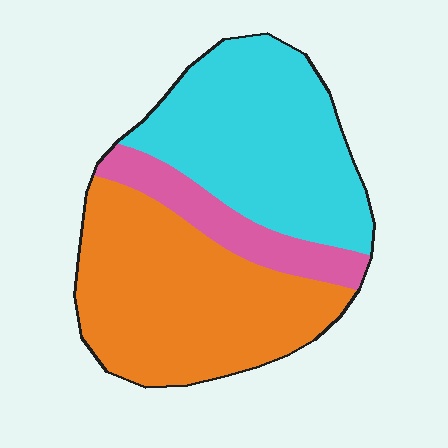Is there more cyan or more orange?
Orange.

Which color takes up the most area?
Orange, at roughly 45%.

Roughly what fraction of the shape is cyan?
Cyan takes up about two fifths (2/5) of the shape.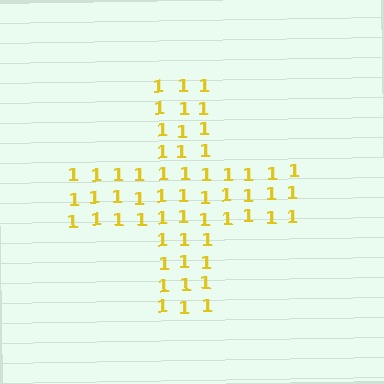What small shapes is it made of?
It is made of small digit 1's.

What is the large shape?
The large shape is a cross.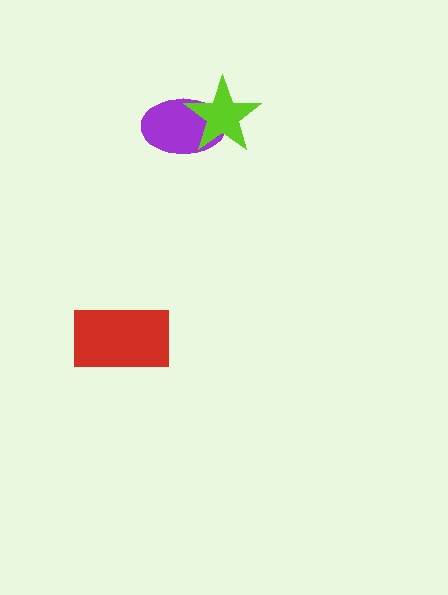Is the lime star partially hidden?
No, no other shape covers it.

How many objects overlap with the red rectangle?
0 objects overlap with the red rectangle.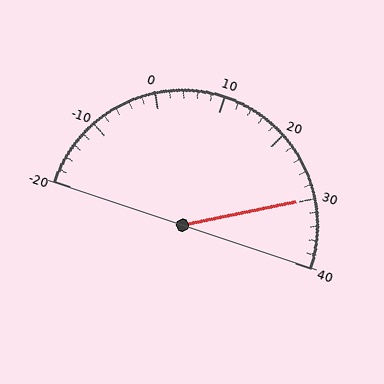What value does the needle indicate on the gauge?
The needle indicates approximately 30.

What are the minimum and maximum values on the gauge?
The gauge ranges from -20 to 40.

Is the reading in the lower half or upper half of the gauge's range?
The reading is in the upper half of the range (-20 to 40).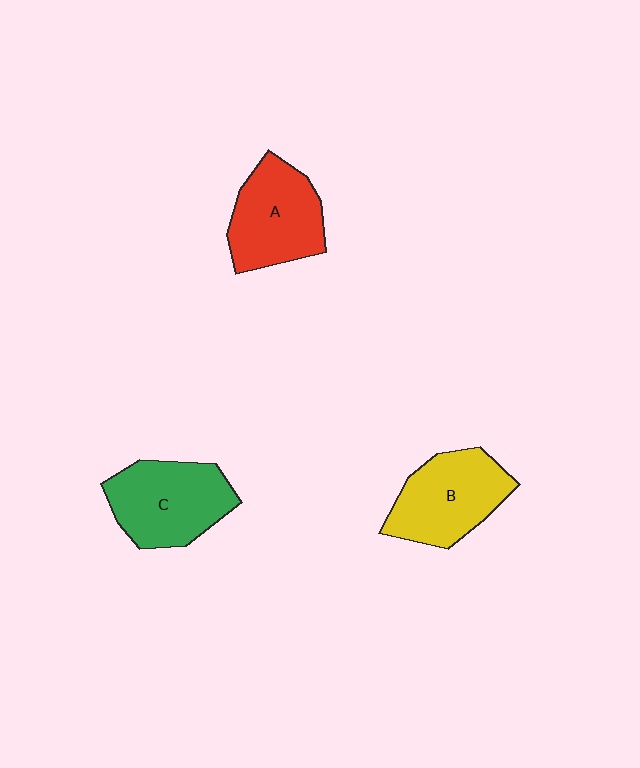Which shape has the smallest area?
Shape A (red).